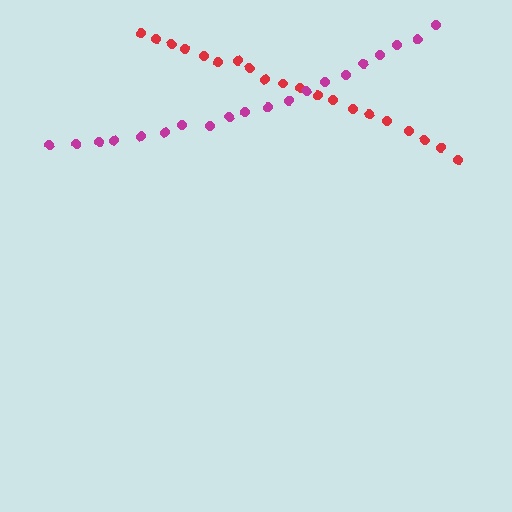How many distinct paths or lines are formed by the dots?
There are 2 distinct paths.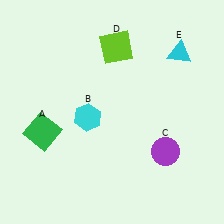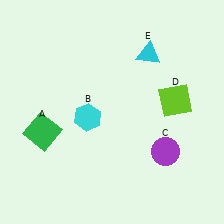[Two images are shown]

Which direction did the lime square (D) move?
The lime square (D) moved right.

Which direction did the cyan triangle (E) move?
The cyan triangle (E) moved left.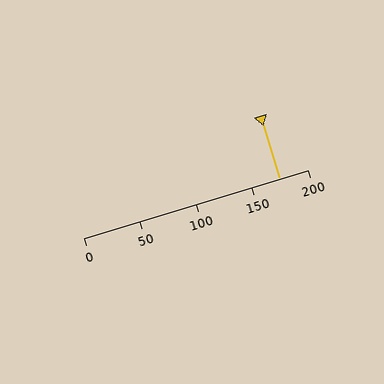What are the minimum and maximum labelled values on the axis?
The axis runs from 0 to 200.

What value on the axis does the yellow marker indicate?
The marker indicates approximately 175.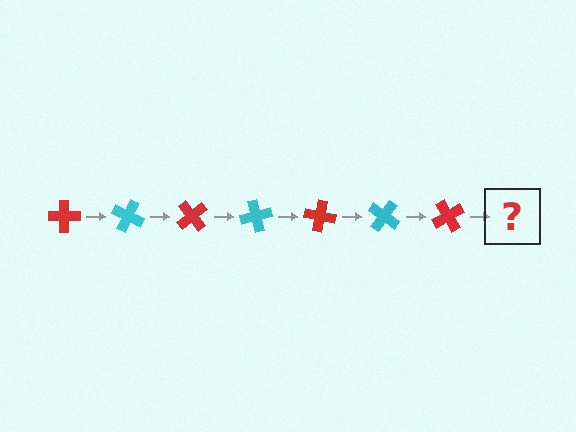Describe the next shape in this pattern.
It should be a cyan cross, rotated 175 degrees from the start.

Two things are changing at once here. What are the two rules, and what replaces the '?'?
The two rules are that it rotates 25 degrees each step and the color cycles through red and cyan. The '?' should be a cyan cross, rotated 175 degrees from the start.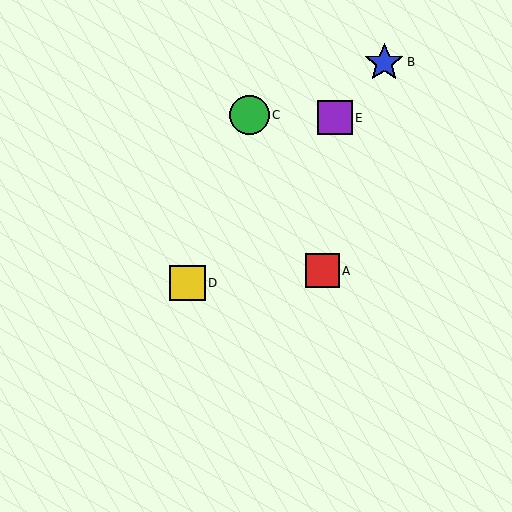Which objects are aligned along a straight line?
Objects B, D, E are aligned along a straight line.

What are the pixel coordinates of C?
Object C is at (249, 115).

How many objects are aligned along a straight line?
3 objects (B, D, E) are aligned along a straight line.